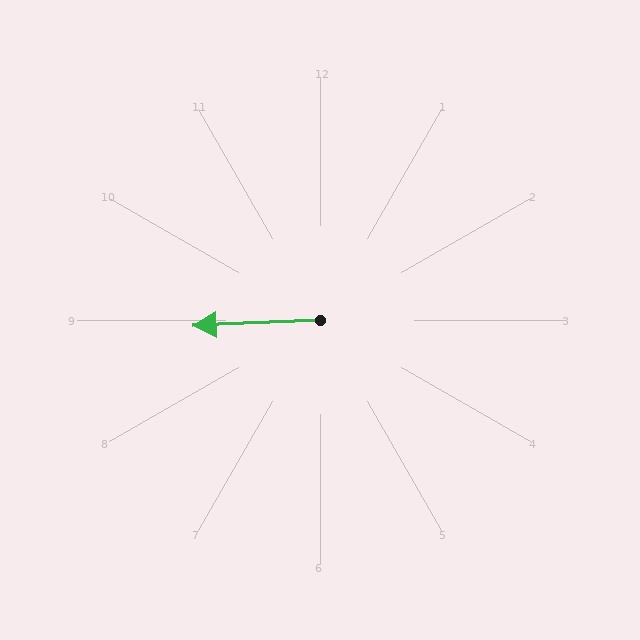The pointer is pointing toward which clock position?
Roughly 9 o'clock.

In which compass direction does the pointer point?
West.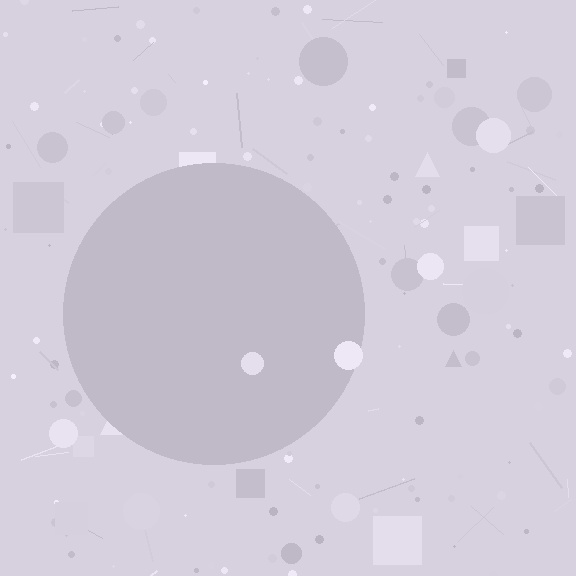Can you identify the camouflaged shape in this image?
The camouflaged shape is a circle.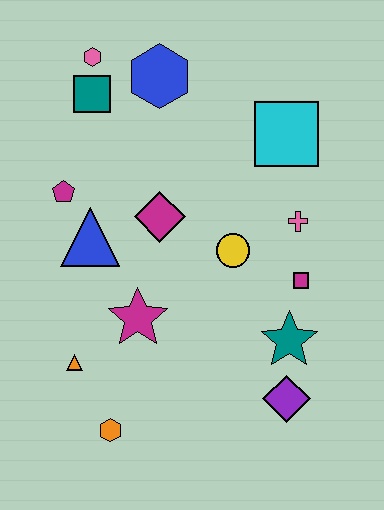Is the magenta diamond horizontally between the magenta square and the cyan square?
No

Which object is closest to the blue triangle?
The magenta pentagon is closest to the blue triangle.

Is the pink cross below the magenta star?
No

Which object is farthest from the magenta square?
The pink hexagon is farthest from the magenta square.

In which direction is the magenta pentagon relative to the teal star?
The magenta pentagon is to the left of the teal star.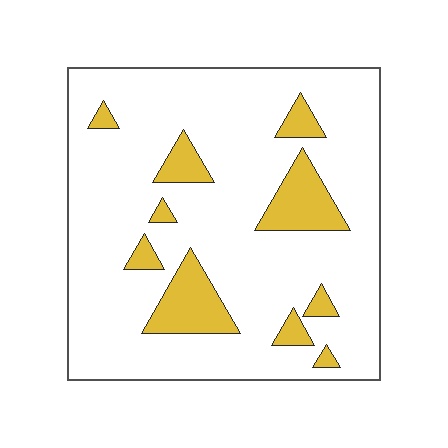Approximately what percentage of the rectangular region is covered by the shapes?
Approximately 15%.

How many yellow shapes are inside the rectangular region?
10.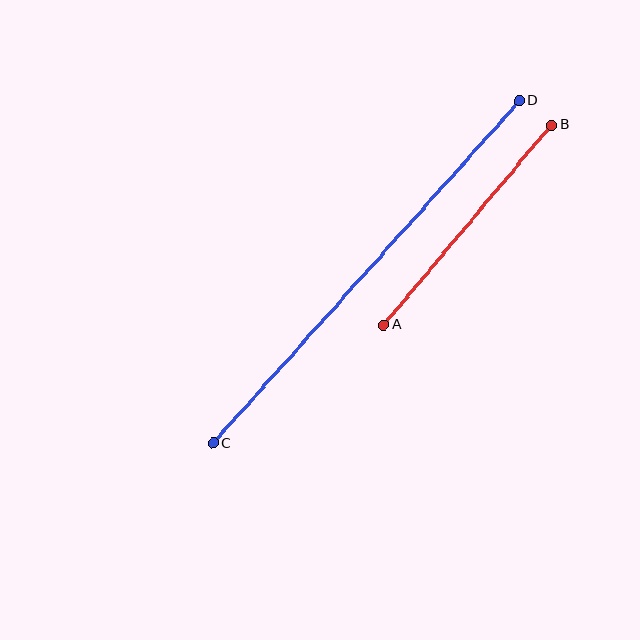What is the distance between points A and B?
The distance is approximately 260 pixels.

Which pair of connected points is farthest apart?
Points C and D are farthest apart.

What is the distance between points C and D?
The distance is approximately 459 pixels.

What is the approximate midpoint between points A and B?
The midpoint is at approximately (468, 225) pixels.